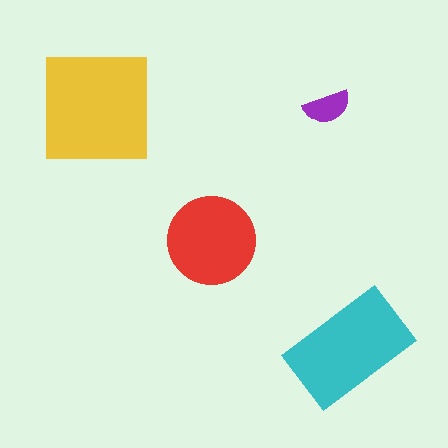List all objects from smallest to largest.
The purple semicircle, the red circle, the cyan rectangle, the yellow square.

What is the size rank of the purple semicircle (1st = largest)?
4th.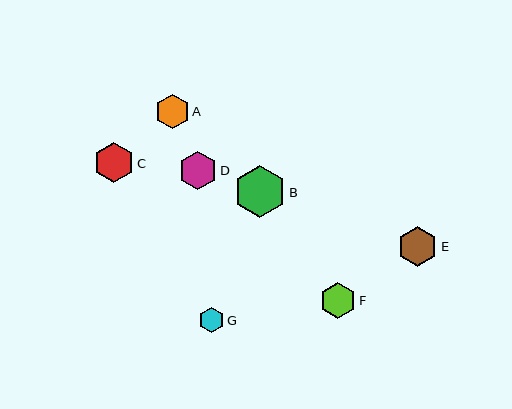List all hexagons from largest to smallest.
From largest to smallest: B, C, E, D, F, A, G.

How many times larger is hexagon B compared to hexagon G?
Hexagon B is approximately 2.1 times the size of hexagon G.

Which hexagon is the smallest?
Hexagon G is the smallest with a size of approximately 25 pixels.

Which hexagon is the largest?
Hexagon B is the largest with a size of approximately 52 pixels.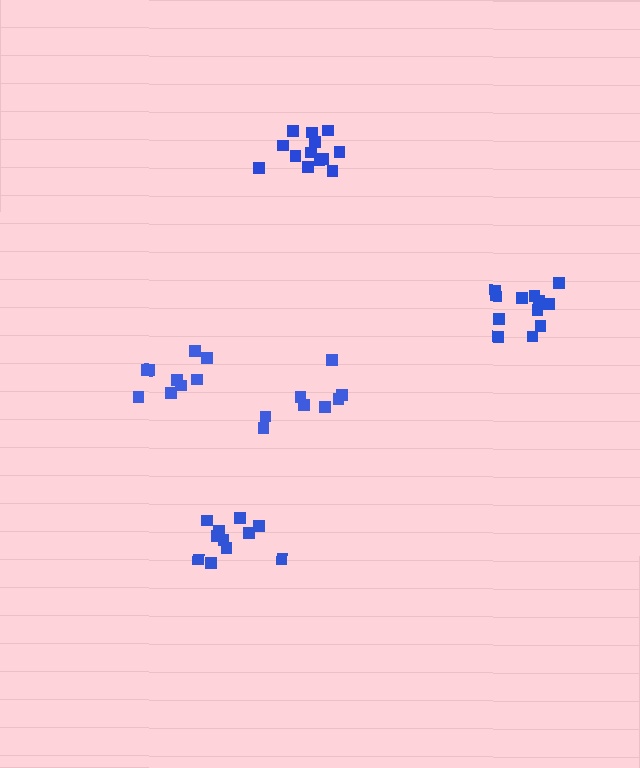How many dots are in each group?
Group 1: 13 dots, Group 2: 8 dots, Group 3: 9 dots, Group 4: 12 dots, Group 5: 11 dots (53 total).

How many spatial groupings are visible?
There are 5 spatial groupings.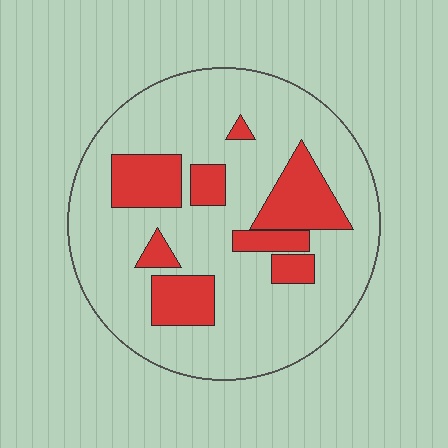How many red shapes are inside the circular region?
8.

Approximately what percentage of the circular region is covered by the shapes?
Approximately 25%.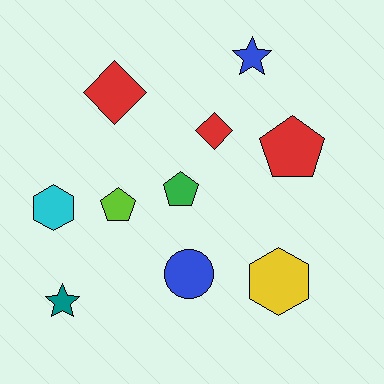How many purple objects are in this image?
There are no purple objects.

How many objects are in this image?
There are 10 objects.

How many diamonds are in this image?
There are 2 diamonds.